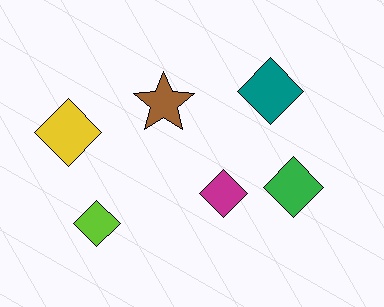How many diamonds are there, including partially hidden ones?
There are 5 diamonds.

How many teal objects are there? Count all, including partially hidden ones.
There is 1 teal object.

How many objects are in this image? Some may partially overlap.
There are 6 objects.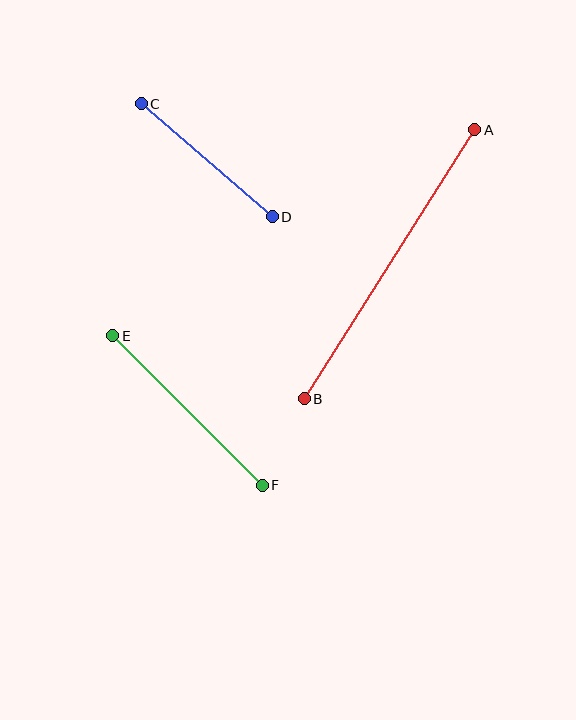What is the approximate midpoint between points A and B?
The midpoint is at approximately (389, 264) pixels.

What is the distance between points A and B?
The distance is approximately 319 pixels.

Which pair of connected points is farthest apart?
Points A and B are farthest apart.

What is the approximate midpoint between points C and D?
The midpoint is at approximately (207, 160) pixels.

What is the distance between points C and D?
The distance is approximately 173 pixels.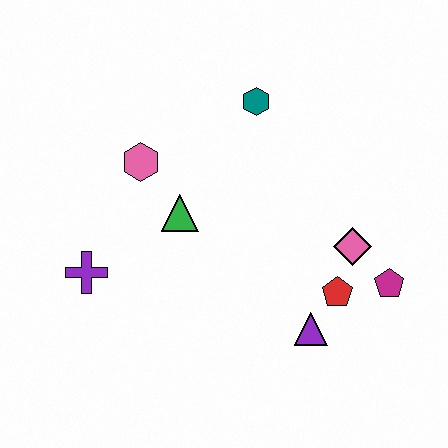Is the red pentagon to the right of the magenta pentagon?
No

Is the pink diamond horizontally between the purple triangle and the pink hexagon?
No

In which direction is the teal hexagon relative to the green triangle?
The teal hexagon is above the green triangle.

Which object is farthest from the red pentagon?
The purple cross is farthest from the red pentagon.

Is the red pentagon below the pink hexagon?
Yes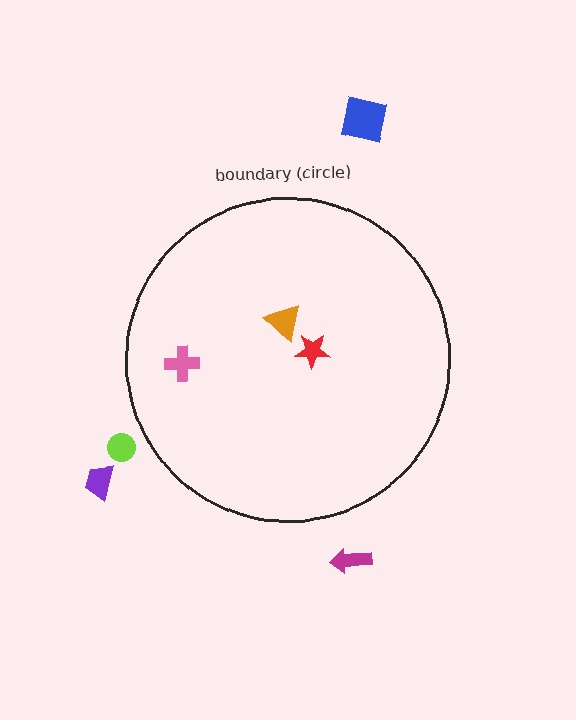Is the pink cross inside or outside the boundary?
Inside.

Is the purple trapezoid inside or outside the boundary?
Outside.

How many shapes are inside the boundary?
3 inside, 4 outside.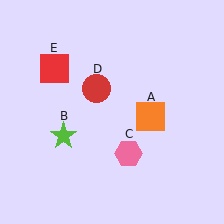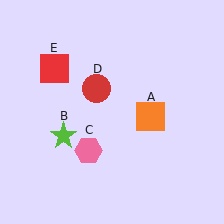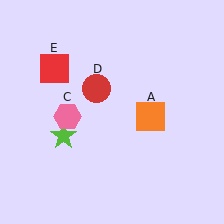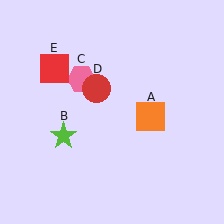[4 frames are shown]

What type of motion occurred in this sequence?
The pink hexagon (object C) rotated clockwise around the center of the scene.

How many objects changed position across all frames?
1 object changed position: pink hexagon (object C).